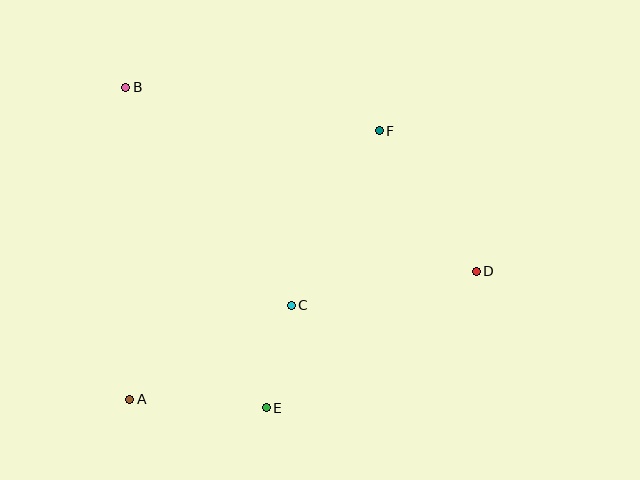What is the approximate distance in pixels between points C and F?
The distance between C and F is approximately 195 pixels.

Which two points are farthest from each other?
Points B and D are farthest from each other.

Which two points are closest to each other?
Points C and E are closest to each other.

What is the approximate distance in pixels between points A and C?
The distance between A and C is approximately 187 pixels.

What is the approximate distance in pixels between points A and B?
The distance between A and B is approximately 312 pixels.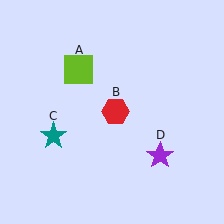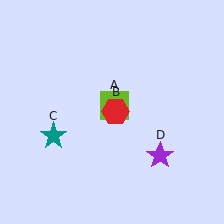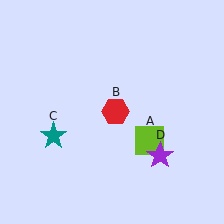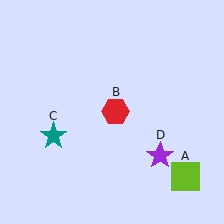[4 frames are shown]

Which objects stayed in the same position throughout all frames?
Red hexagon (object B) and teal star (object C) and purple star (object D) remained stationary.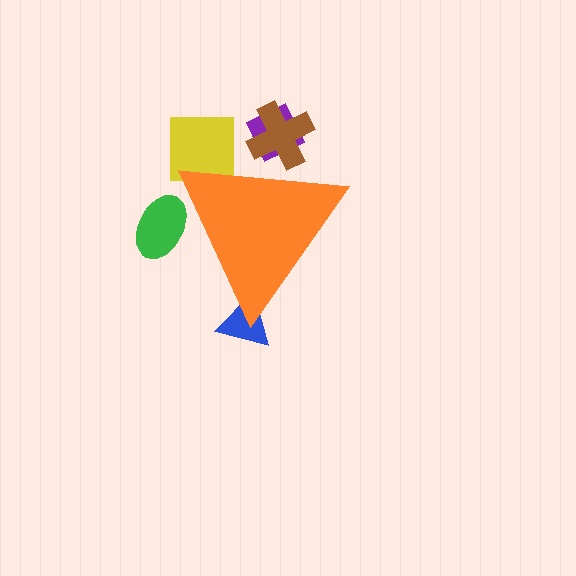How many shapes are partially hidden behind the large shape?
5 shapes are partially hidden.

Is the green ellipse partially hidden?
Yes, the green ellipse is partially hidden behind the orange triangle.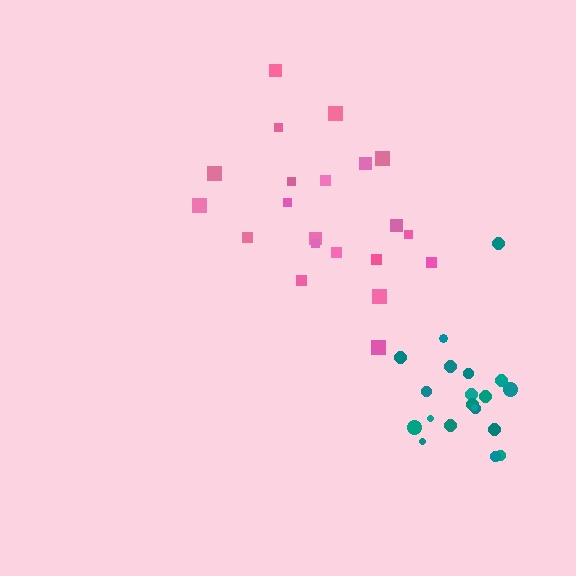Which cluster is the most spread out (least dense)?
Pink.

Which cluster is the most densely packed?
Teal.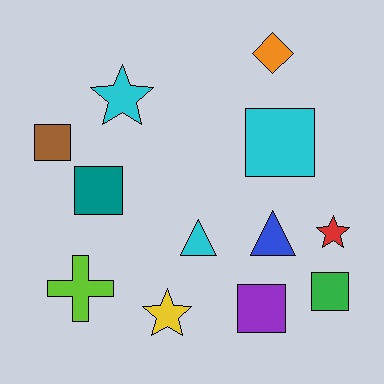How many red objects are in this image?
There is 1 red object.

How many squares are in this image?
There are 5 squares.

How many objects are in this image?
There are 12 objects.